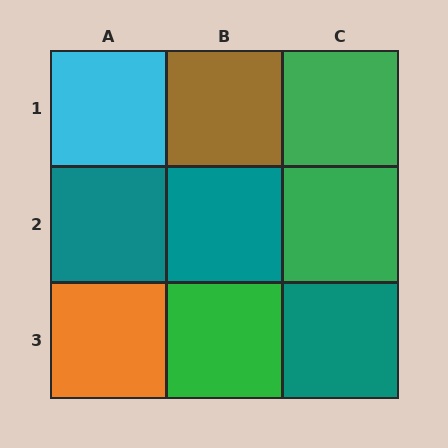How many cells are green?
3 cells are green.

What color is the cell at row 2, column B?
Teal.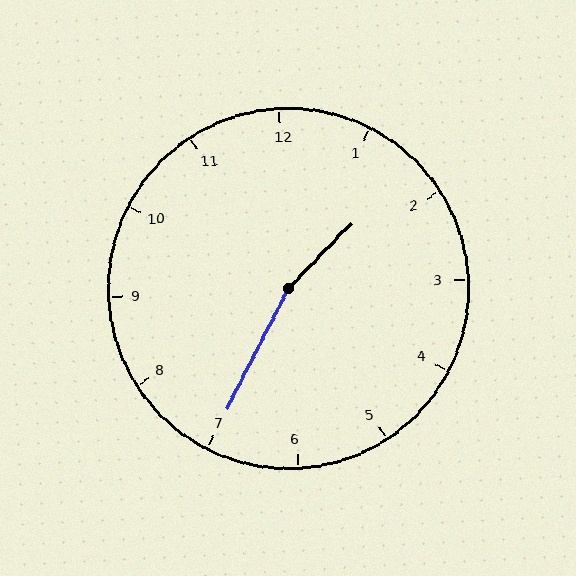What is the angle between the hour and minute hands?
Approximately 162 degrees.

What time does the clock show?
1:35.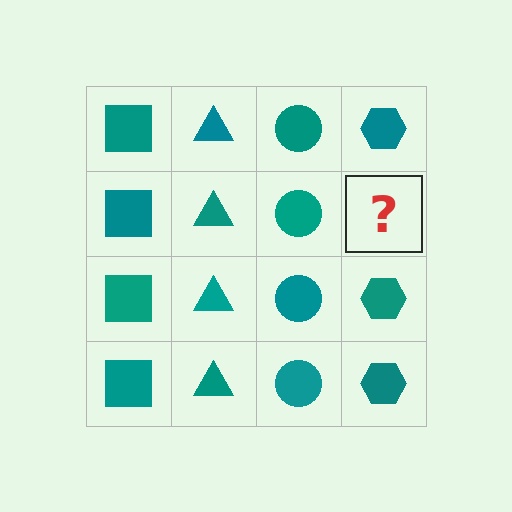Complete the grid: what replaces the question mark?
The question mark should be replaced with a teal hexagon.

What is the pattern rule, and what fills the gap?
The rule is that each column has a consistent shape. The gap should be filled with a teal hexagon.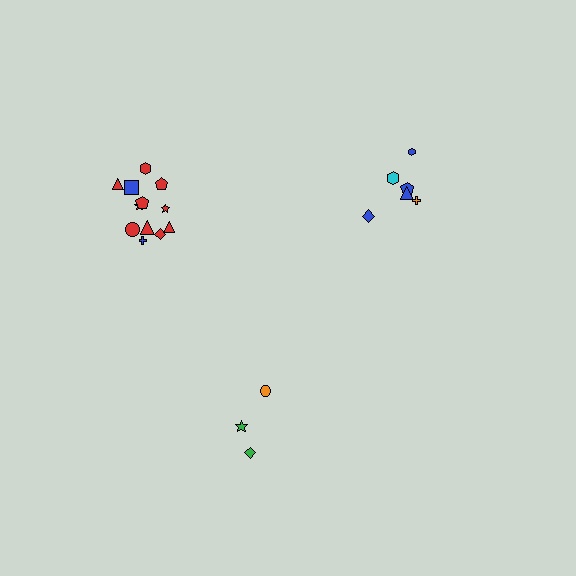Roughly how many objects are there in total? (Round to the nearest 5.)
Roughly 20 objects in total.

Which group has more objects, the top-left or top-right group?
The top-left group.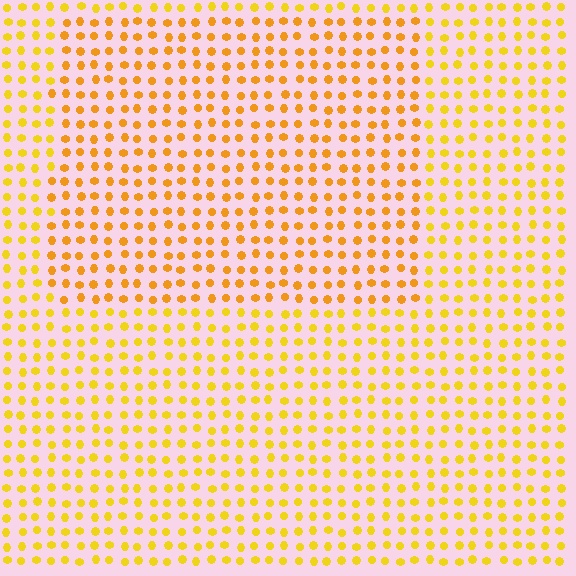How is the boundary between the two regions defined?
The boundary is defined purely by a slight shift in hue (about 18 degrees). Spacing, size, and orientation are identical on both sides.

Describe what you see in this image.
The image is filled with small yellow elements in a uniform arrangement. A rectangle-shaped region is visible where the elements are tinted to a slightly different hue, forming a subtle color boundary.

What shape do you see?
I see a rectangle.